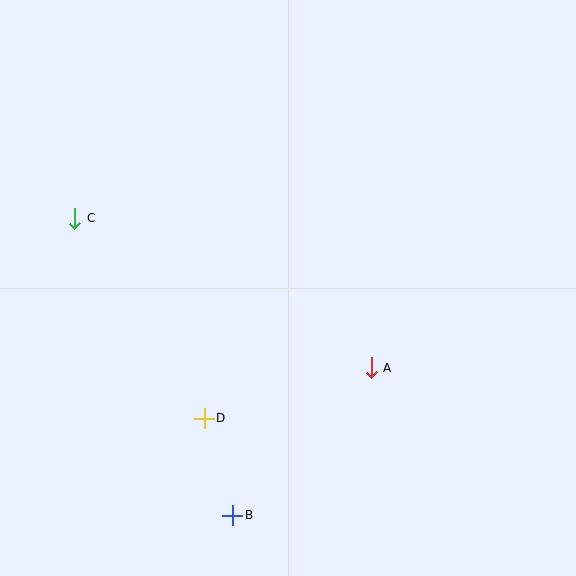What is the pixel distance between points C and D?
The distance between C and D is 238 pixels.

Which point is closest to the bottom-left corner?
Point B is closest to the bottom-left corner.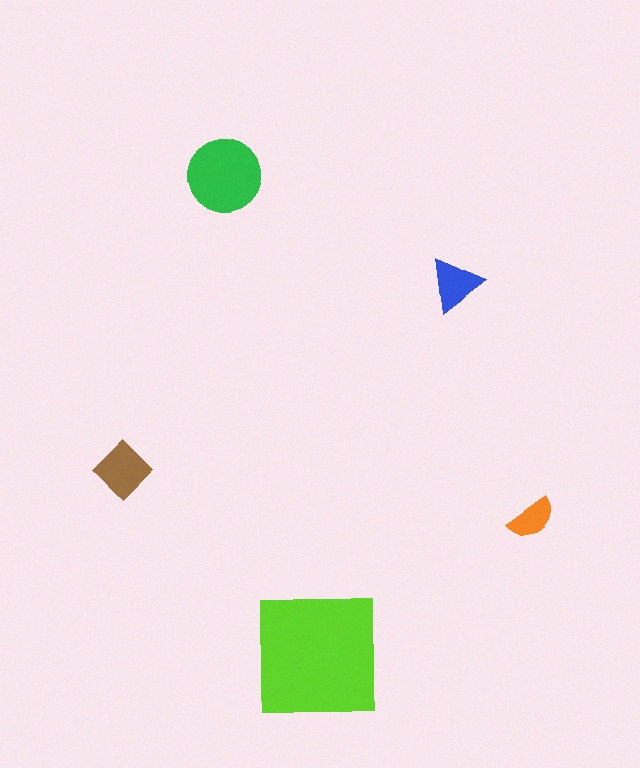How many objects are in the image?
There are 5 objects in the image.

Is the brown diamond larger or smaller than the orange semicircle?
Larger.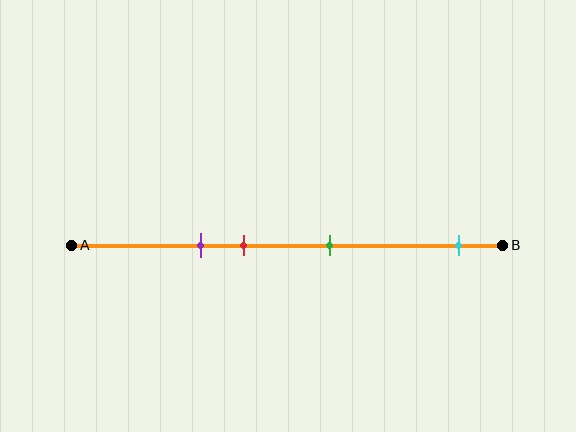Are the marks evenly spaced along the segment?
No, the marks are not evenly spaced.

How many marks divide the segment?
There are 4 marks dividing the segment.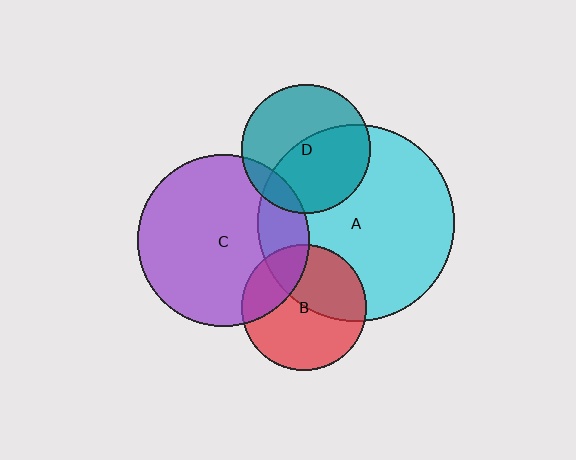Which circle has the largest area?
Circle A (cyan).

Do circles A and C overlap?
Yes.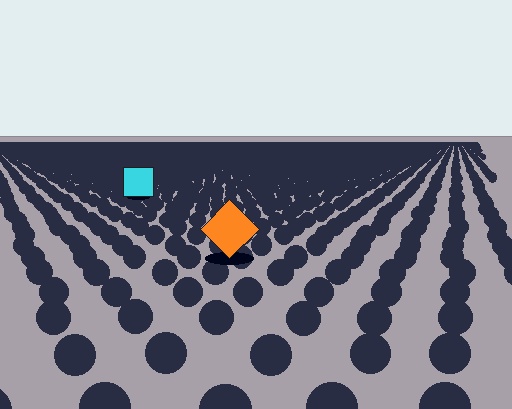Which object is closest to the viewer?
The orange diamond is closest. The texture marks near it are larger and more spread out.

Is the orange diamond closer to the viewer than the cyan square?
Yes. The orange diamond is closer — you can tell from the texture gradient: the ground texture is coarser near it.